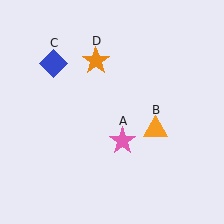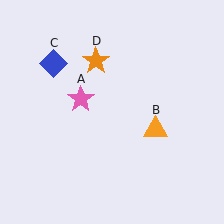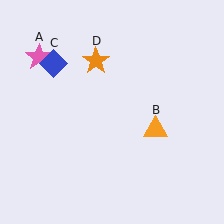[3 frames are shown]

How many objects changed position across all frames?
1 object changed position: pink star (object A).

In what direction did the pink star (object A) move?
The pink star (object A) moved up and to the left.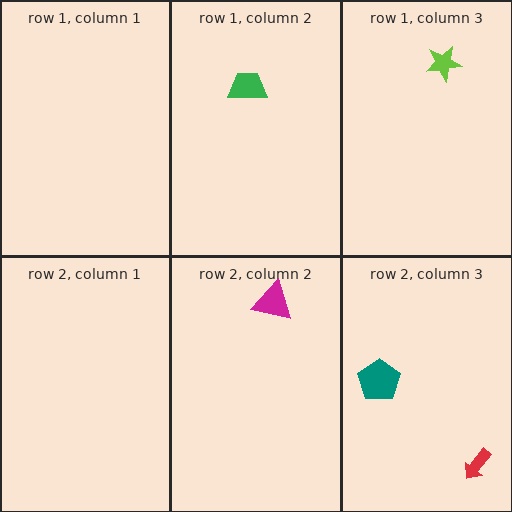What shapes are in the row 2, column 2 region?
The magenta triangle.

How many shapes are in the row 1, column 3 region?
1.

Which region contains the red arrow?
The row 2, column 3 region.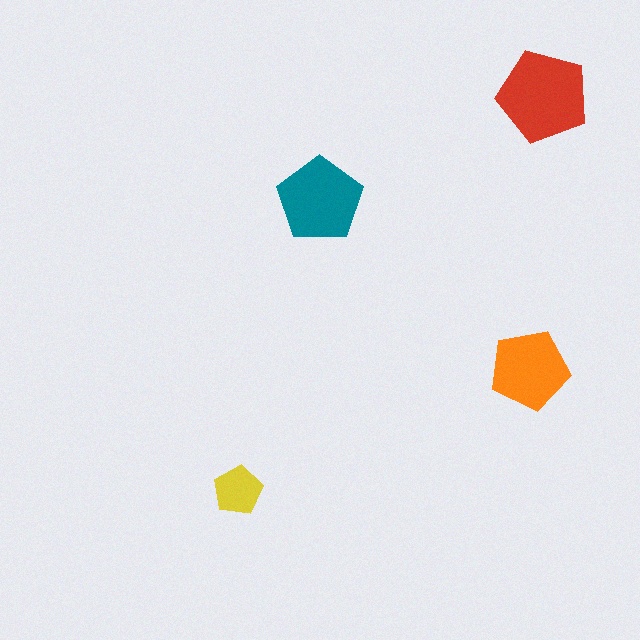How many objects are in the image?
There are 4 objects in the image.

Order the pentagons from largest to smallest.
the red one, the teal one, the orange one, the yellow one.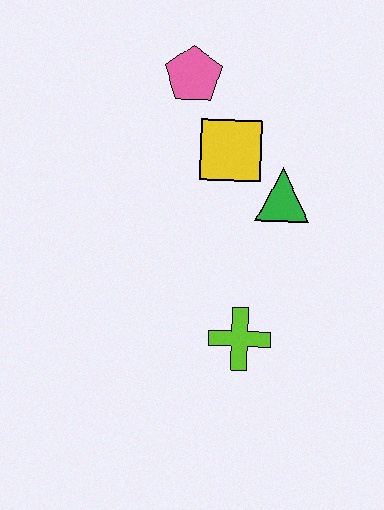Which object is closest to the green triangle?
The yellow square is closest to the green triangle.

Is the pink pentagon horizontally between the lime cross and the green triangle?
No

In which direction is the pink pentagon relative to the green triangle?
The pink pentagon is above the green triangle.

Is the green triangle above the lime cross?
Yes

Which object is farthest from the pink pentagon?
The lime cross is farthest from the pink pentagon.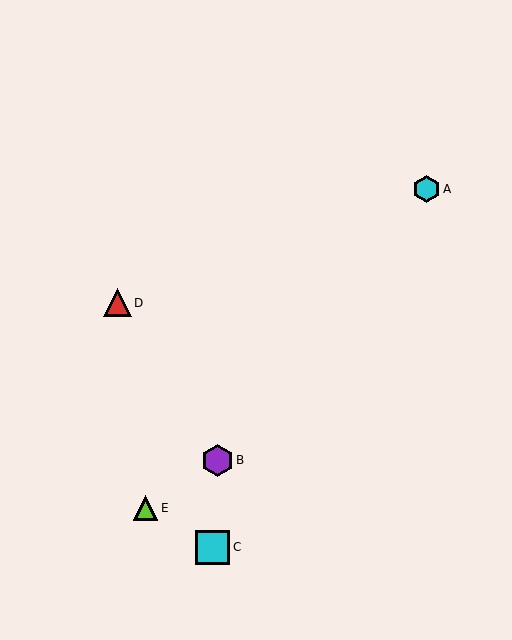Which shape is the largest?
The cyan square (labeled C) is the largest.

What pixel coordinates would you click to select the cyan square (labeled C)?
Click at (213, 547) to select the cyan square C.